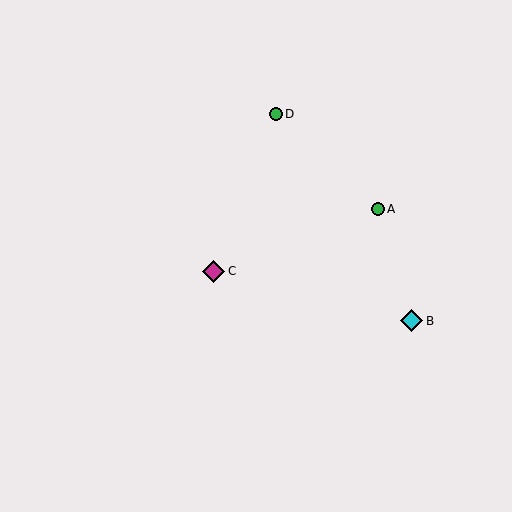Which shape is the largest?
The cyan diamond (labeled B) is the largest.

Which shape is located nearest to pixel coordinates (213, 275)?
The magenta diamond (labeled C) at (214, 271) is nearest to that location.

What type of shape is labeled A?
Shape A is a green circle.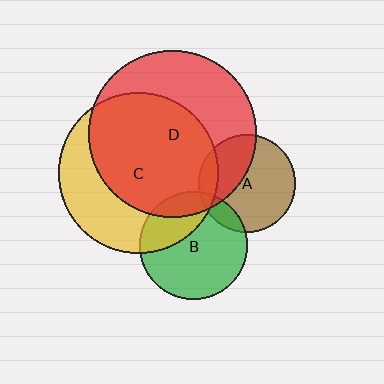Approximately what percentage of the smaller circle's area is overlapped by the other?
Approximately 15%.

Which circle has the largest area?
Circle D (red).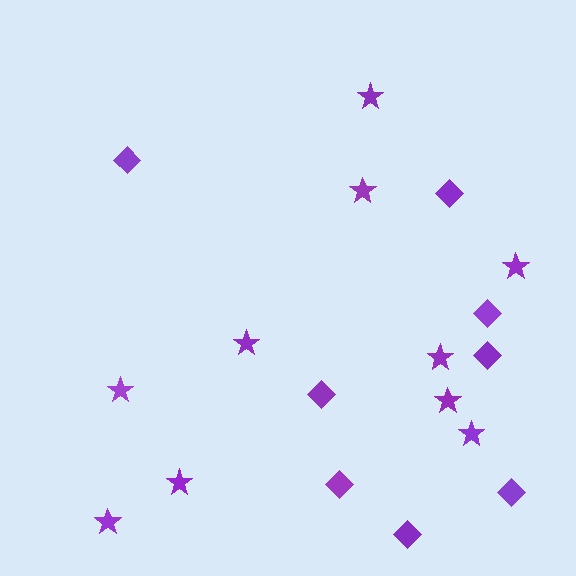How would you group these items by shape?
There are 2 groups: one group of stars (10) and one group of diamonds (8).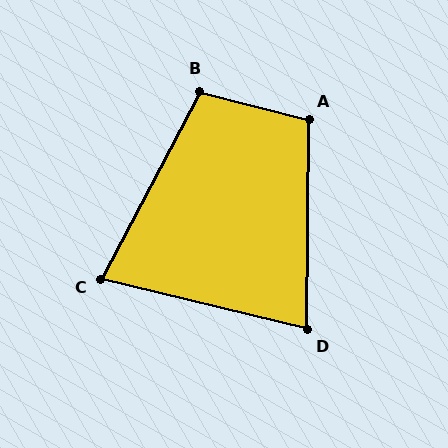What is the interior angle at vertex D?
Approximately 77 degrees (acute).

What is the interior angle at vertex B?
Approximately 103 degrees (obtuse).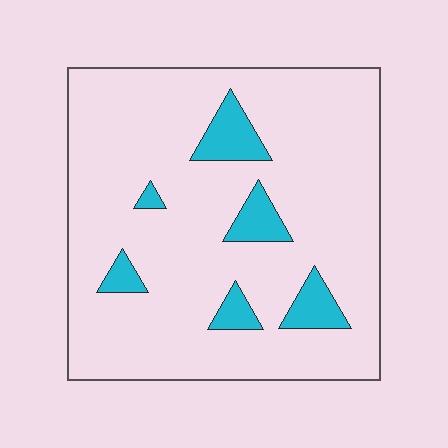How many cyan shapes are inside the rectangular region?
6.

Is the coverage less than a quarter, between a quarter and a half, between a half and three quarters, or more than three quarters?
Less than a quarter.